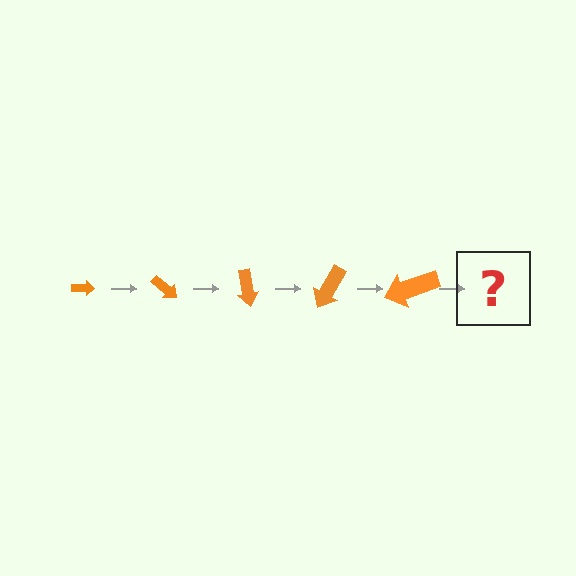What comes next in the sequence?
The next element should be an arrow, larger than the previous one and rotated 200 degrees from the start.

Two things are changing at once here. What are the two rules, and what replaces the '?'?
The two rules are that the arrow grows larger each step and it rotates 40 degrees each step. The '?' should be an arrow, larger than the previous one and rotated 200 degrees from the start.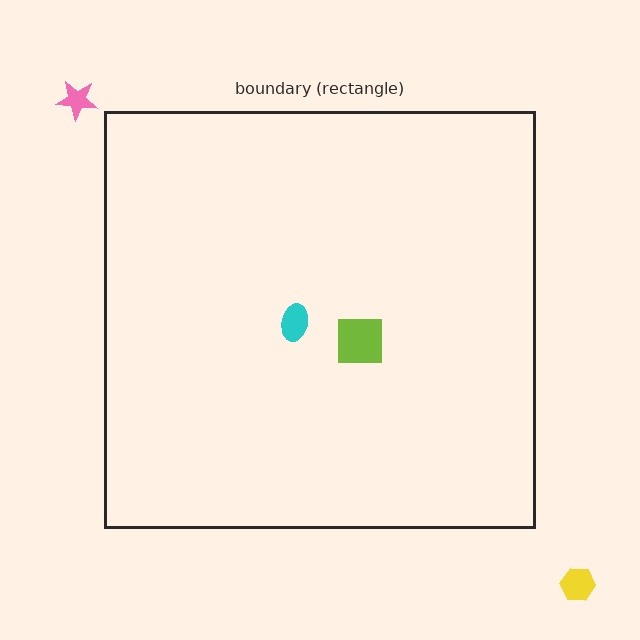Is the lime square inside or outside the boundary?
Inside.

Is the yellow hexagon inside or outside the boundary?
Outside.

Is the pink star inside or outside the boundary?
Outside.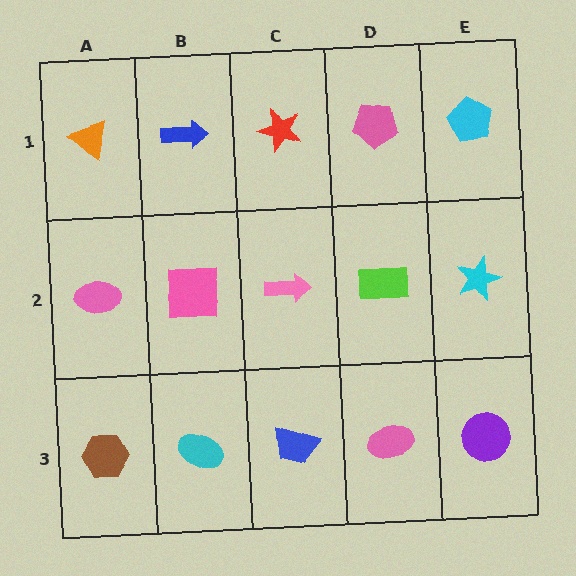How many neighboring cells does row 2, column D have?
4.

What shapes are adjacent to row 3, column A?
A pink ellipse (row 2, column A), a cyan ellipse (row 3, column B).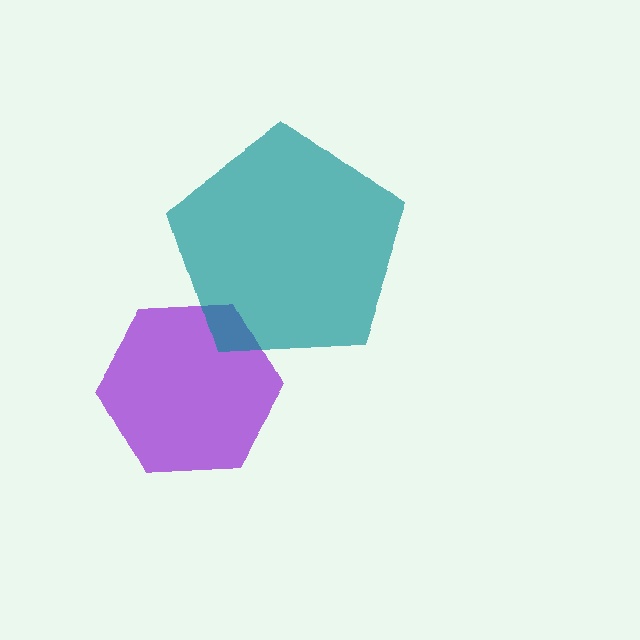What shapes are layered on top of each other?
The layered shapes are: a purple hexagon, a teal pentagon.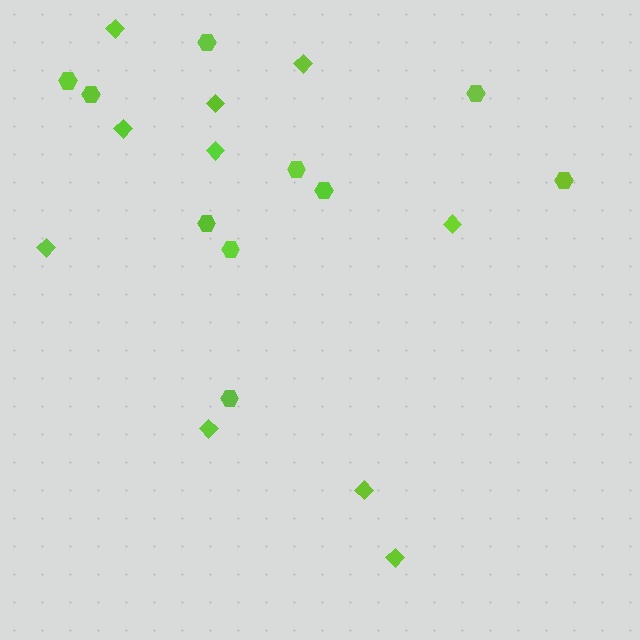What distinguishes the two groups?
There are 2 groups: one group of hexagons (10) and one group of diamonds (10).